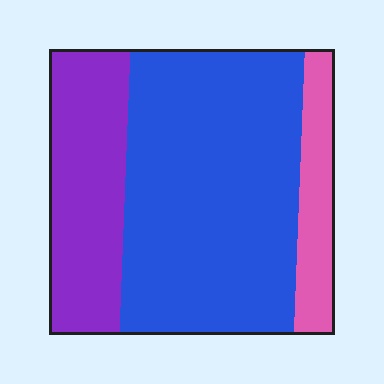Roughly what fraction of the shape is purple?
Purple takes up between a sixth and a third of the shape.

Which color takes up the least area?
Pink, at roughly 10%.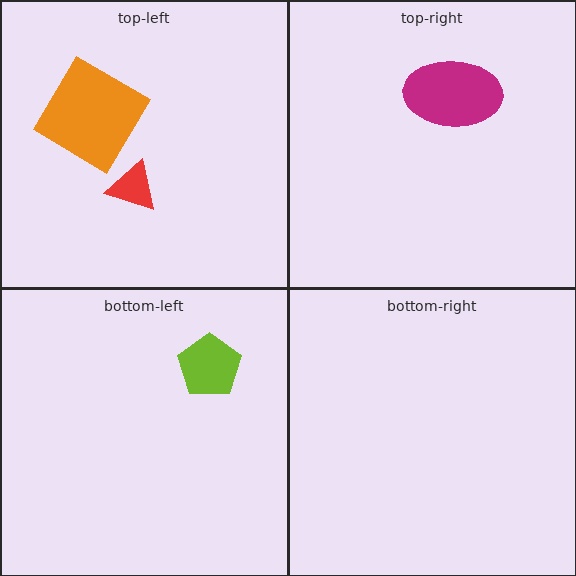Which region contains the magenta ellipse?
The top-right region.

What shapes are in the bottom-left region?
The lime pentagon.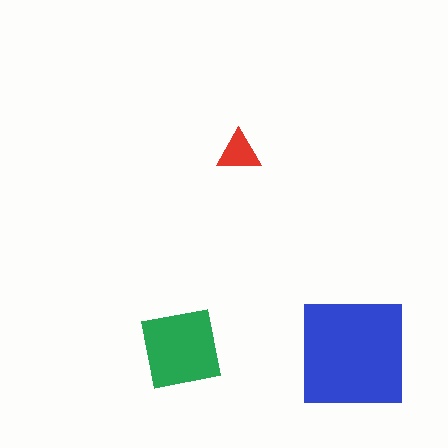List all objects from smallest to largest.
The red triangle, the green square, the blue square.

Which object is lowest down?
The blue square is bottommost.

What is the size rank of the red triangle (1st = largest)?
3rd.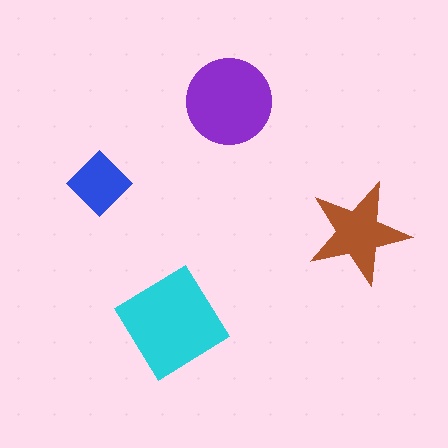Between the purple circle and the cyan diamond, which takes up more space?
The cyan diamond.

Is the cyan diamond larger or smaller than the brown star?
Larger.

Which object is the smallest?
The blue diamond.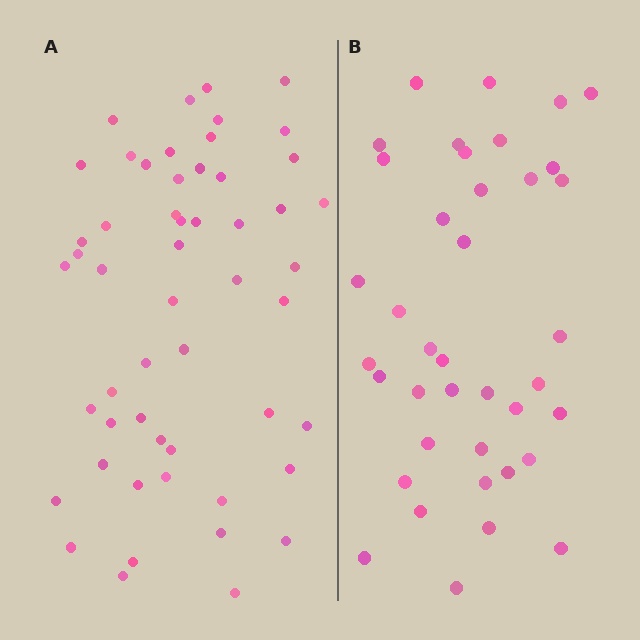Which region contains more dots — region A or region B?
Region A (the left region) has more dots.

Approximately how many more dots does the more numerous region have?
Region A has approximately 15 more dots than region B.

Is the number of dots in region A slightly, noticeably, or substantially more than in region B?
Region A has noticeably more, but not dramatically so. The ratio is roughly 1.4 to 1.